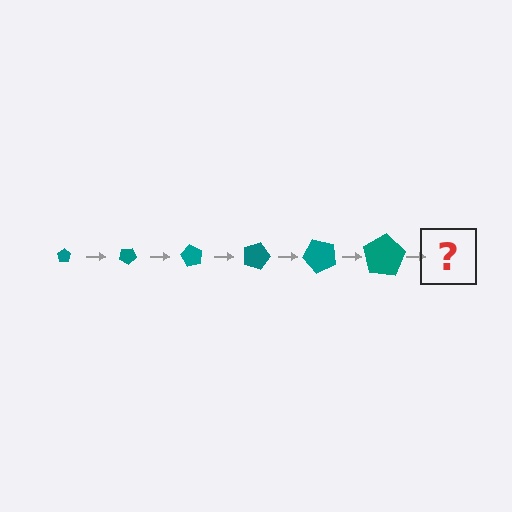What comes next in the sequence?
The next element should be a pentagon, larger than the previous one and rotated 180 degrees from the start.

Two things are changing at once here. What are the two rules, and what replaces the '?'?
The two rules are that the pentagon grows larger each step and it rotates 30 degrees each step. The '?' should be a pentagon, larger than the previous one and rotated 180 degrees from the start.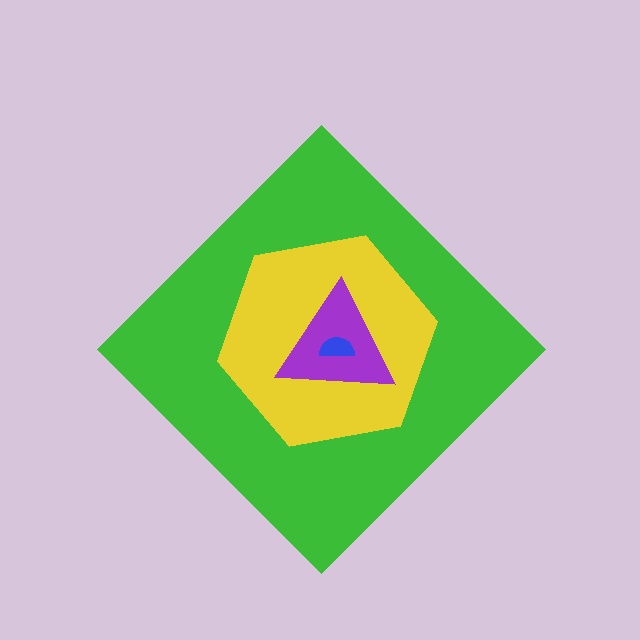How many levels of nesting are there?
4.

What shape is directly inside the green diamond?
The yellow hexagon.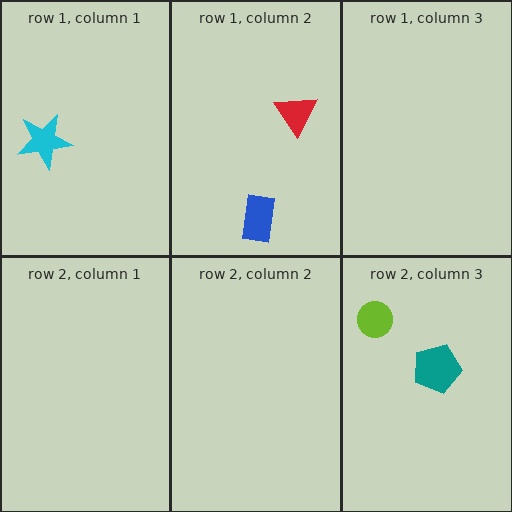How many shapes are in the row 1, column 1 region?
1.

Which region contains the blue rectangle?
The row 1, column 2 region.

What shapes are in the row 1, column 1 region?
The cyan star.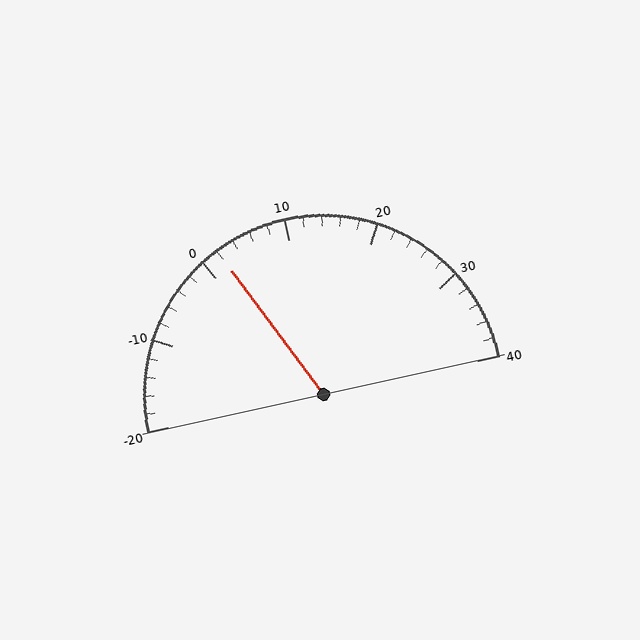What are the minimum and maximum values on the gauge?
The gauge ranges from -20 to 40.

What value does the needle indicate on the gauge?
The needle indicates approximately 2.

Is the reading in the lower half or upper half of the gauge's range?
The reading is in the lower half of the range (-20 to 40).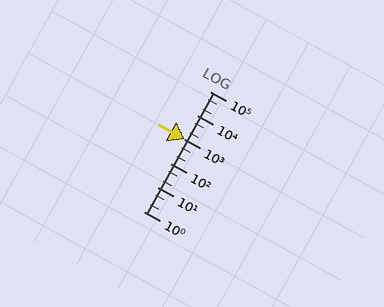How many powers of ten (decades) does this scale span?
The scale spans 5 decades, from 1 to 100000.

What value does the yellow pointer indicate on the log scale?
The pointer indicates approximately 1000.